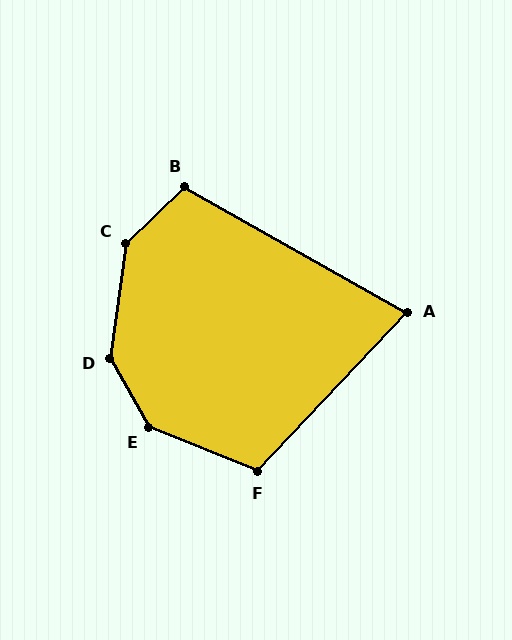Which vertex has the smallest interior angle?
A, at approximately 76 degrees.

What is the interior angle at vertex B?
Approximately 107 degrees (obtuse).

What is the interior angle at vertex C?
Approximately 142 degrees (obtuse).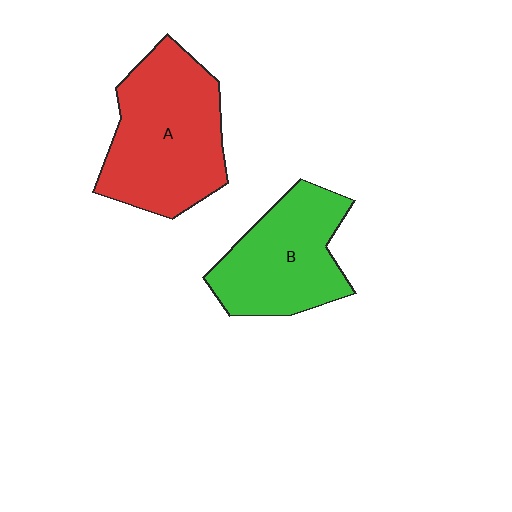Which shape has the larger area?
Shape A (red).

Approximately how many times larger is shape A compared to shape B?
Approximately 1.3 times.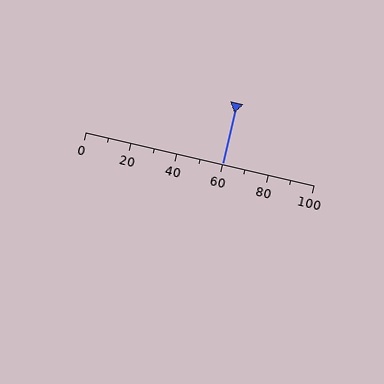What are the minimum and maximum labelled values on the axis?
The axis runs from 0 to 100.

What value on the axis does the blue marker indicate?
The marker indicates approximately 60.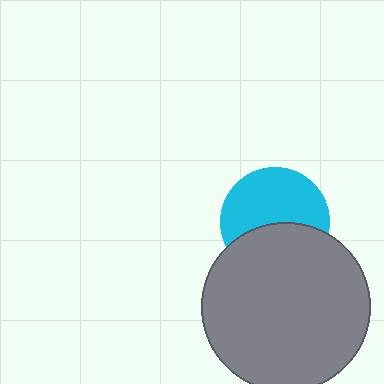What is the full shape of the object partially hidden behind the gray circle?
The partially hidden object is a cyan circle.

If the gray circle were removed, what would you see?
You would see the complete cyan circle.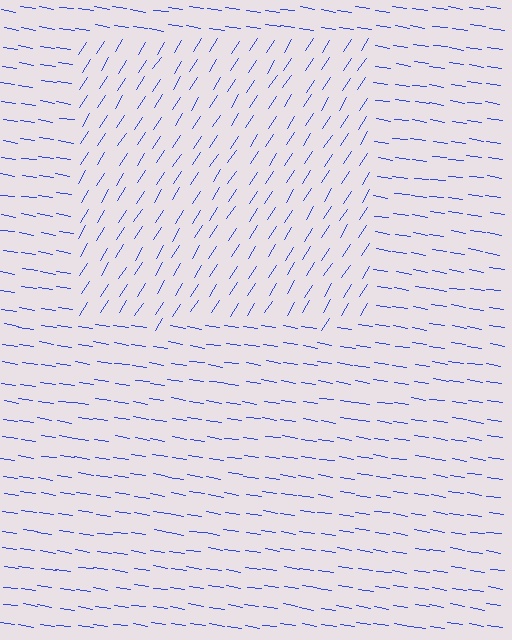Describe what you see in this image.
The image is filled with small blue line segments. A rectangle region in the image has lines oriented differently from the surrounding lines, creating a visible texture boundary.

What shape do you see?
I see a rectangle.